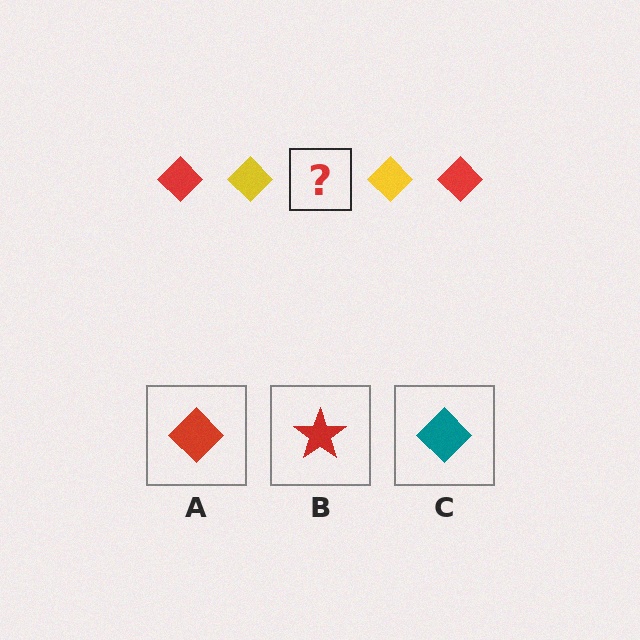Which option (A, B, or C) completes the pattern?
A.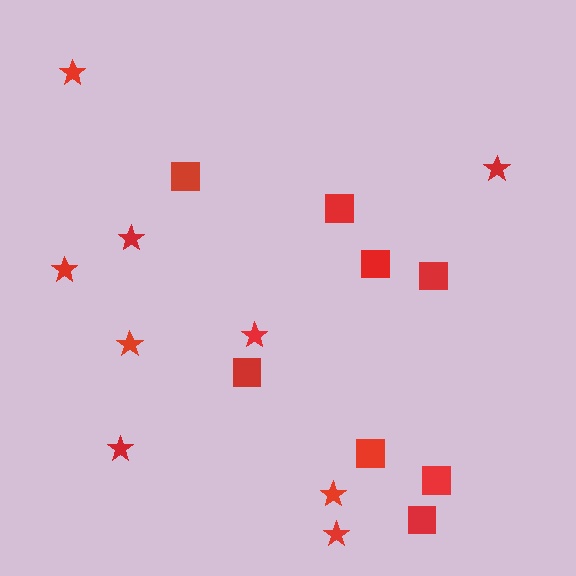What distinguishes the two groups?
There are 2 groups: one group of stars (9) and one group of squares (8).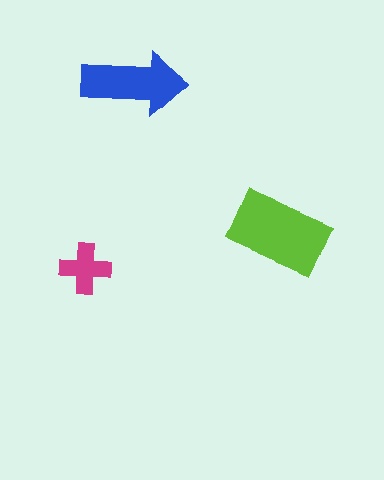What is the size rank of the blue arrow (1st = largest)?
2nd.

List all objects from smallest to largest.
The magenta cross, the blue arrow, the lime rectangle.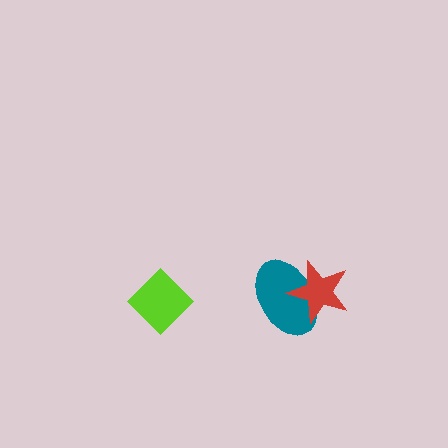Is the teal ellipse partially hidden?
Yes, it is partially covered by another shape.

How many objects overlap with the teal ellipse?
1 object overlaps with the teal ellipse.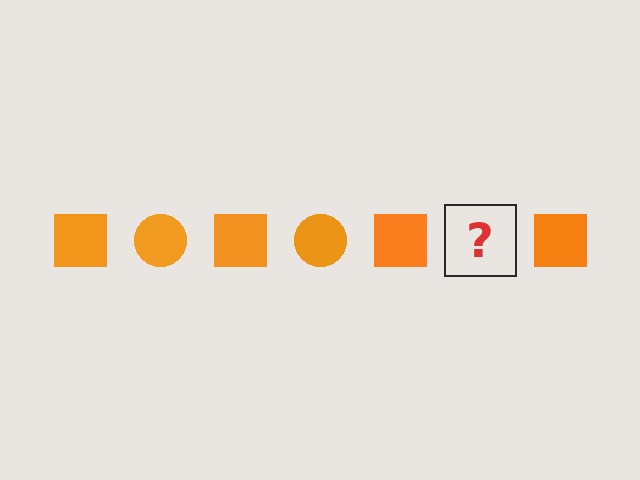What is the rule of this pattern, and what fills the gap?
The rule is that the pattern cycles through square, circle shapes in orange. The gap should be filled with an orange circle.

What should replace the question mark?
The question mark should be replaced with an orange circle.